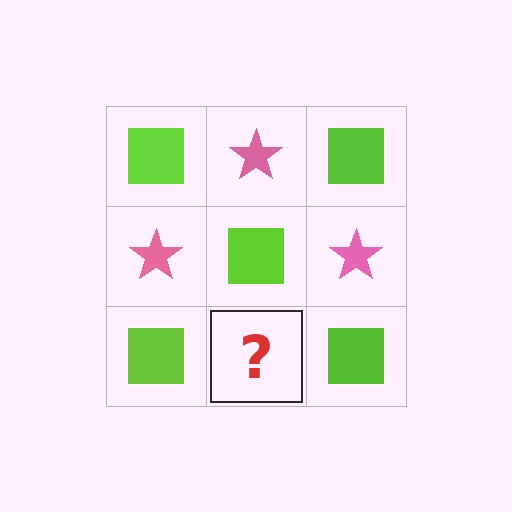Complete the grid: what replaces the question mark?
The question mark should be replaced with a pink star.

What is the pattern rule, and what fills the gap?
The rule is that it alternates lime square and pink star in a checkerboard pattern. The gap should be filled with a pink star.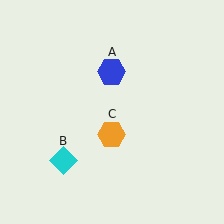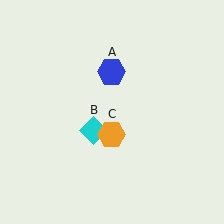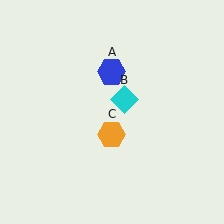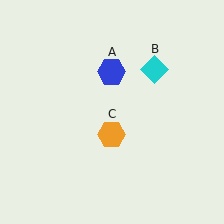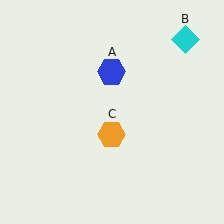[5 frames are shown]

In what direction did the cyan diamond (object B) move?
The cyan diamond (object B) moved up and to the right.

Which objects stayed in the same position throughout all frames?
Blue hexagon (object A) and orange hexagon (object C) remained stationary.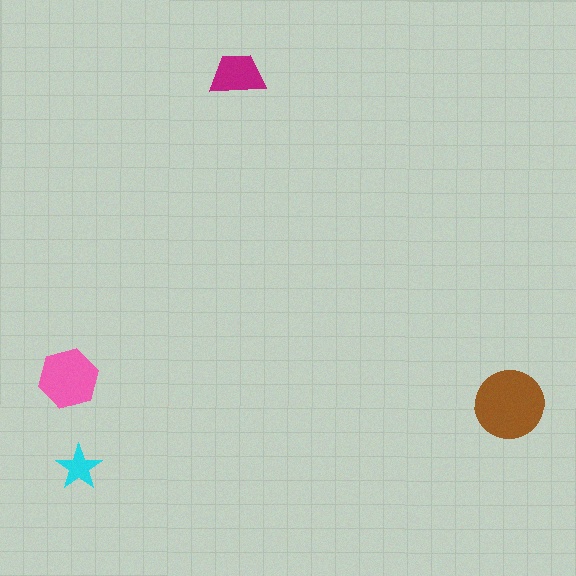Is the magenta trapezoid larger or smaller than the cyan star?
Larger.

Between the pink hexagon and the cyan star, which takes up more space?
The pink hexagon.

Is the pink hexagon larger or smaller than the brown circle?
Smaller.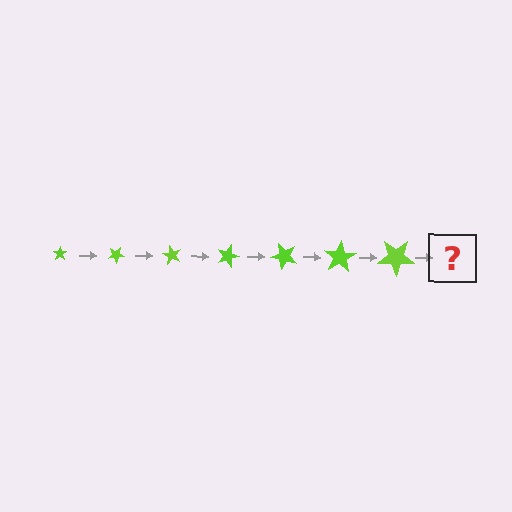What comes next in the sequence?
The next element should be a star, larger than the previous one and rotated 210 degrees from the start.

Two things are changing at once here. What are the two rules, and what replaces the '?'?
The two rules are that the star grows larger each step and it rotates 30 degrees each step. The '?' should be a star, larger than the previous one and rotated 210 degrees from the start.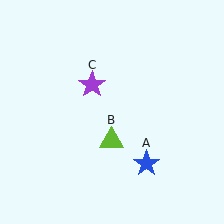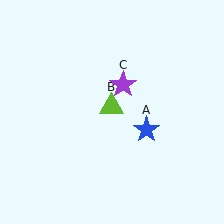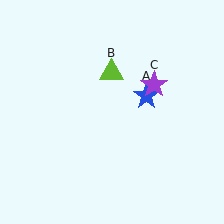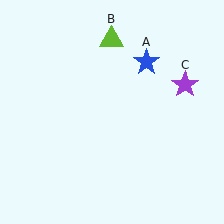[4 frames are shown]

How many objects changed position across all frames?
3 objects changed position: blue star (object A), lime triangle (object B), purple star (object C).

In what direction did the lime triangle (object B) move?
The lime triangle (object B) moved up.